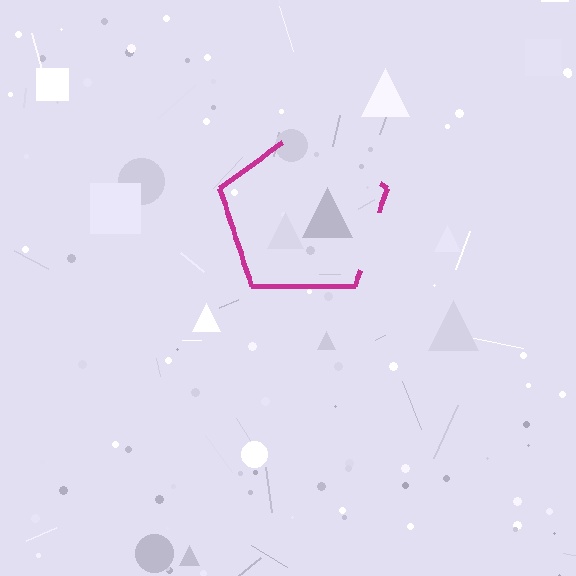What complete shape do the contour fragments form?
The contour fragments form a pentagon.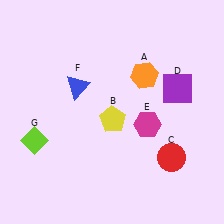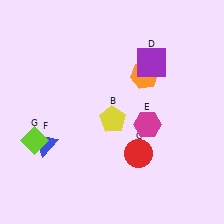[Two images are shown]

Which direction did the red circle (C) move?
The red circle (C) moved left.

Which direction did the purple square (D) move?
The purple square (D) moved up.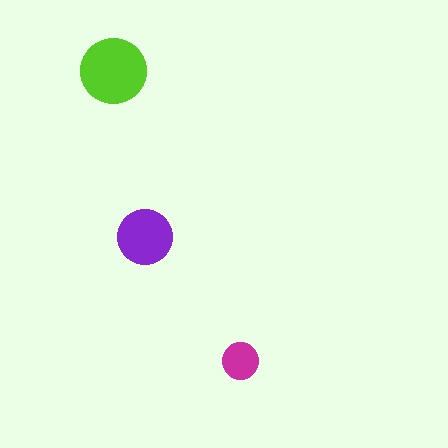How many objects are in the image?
There are 3 objects in the image.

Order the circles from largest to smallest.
the lime one, the purple one, the magenta one.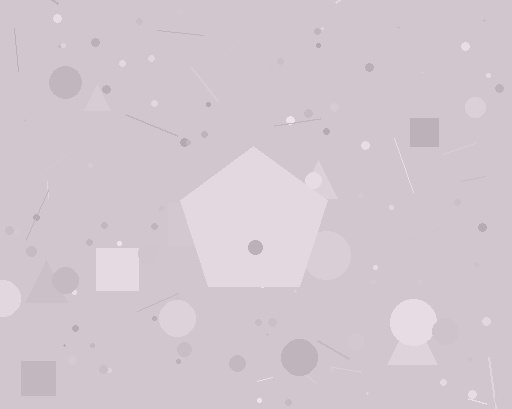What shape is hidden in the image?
A pentagon is hidden in the image.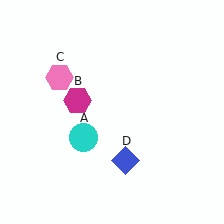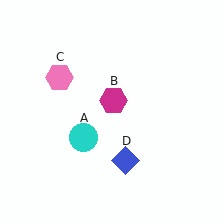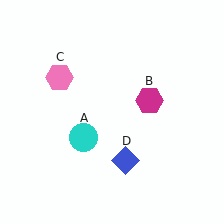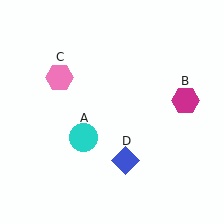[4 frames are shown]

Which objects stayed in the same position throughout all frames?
Cyan circle (object A) and pink hexagon (object C) and blue diamond (object D) remained stationary.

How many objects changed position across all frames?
1 object changed position: magenta hexagon (object B).